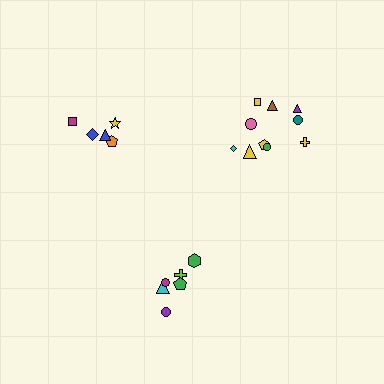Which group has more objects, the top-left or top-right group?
The top-right group.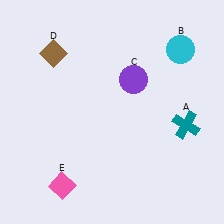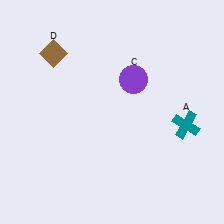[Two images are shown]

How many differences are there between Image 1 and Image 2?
There are 2 differences between the two images.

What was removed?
The pink diamond (E), the cyan circle (B) were removed in Image 2.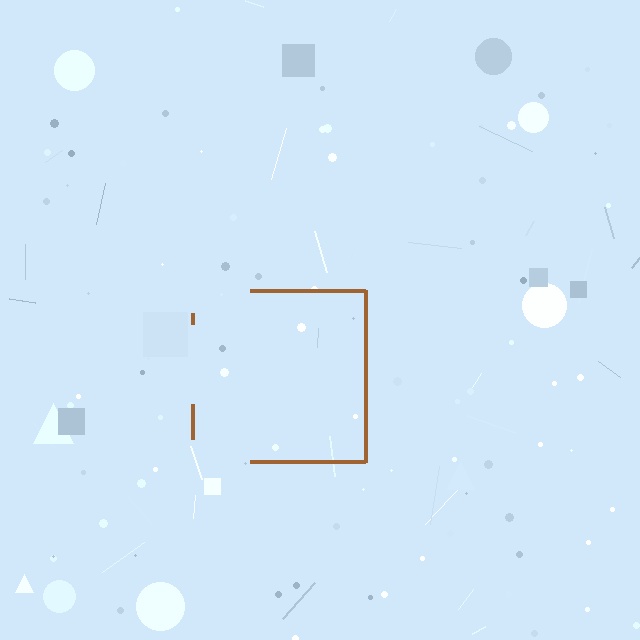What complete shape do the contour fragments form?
The contour fragments form a square.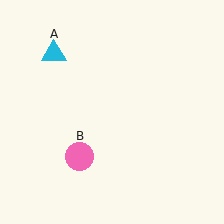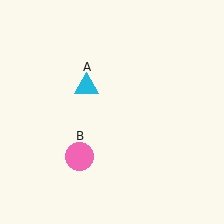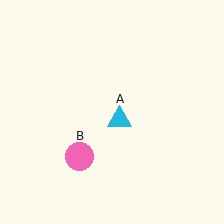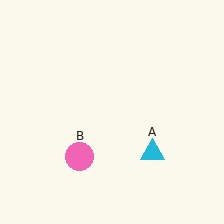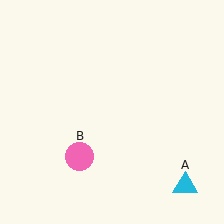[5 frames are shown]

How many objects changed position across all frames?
1 object changed position: cyan triangle (object A).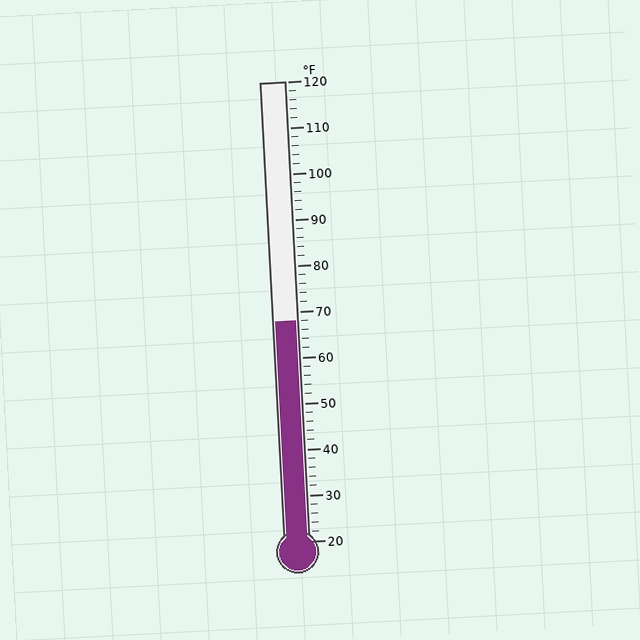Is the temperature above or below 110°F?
The temperature is below 110°F.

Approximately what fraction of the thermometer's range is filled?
The thermometer is filled to approximately 50% of its range.